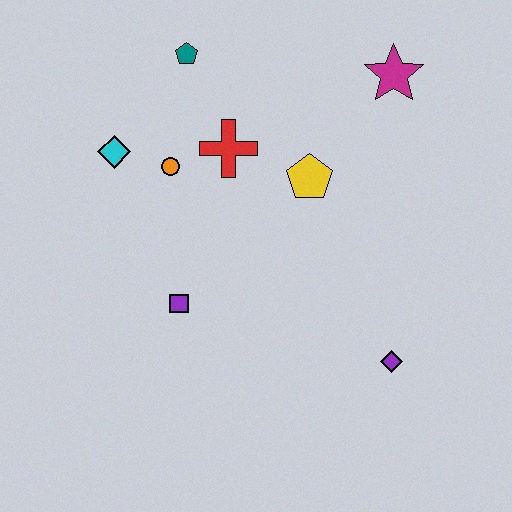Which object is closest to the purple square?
The orange circle is closest to the purple square.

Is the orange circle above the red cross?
No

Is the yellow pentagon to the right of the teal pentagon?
Yes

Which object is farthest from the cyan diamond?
The purple diamond is farthest from the cyan diamond.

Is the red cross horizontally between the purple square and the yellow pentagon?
Yes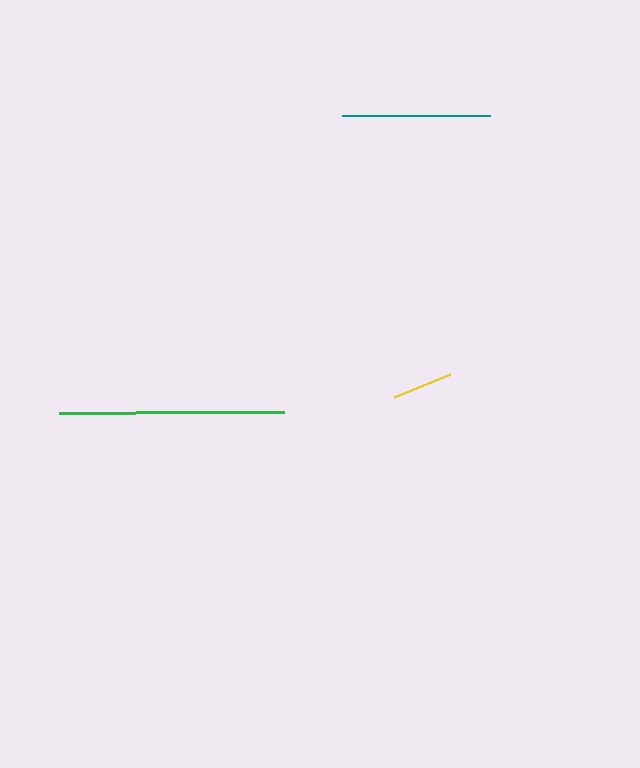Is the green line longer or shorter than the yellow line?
The green line is longer than the yellow line.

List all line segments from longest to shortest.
From longest to shortest: green, teal, yellow.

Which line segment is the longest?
The green line is the longest at approximately 225 pixels.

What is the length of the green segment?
The green segment is approximately 225 pixels long.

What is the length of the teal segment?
The teal segment is approximately 147 pixels long.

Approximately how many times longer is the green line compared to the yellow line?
The green line is approximately 3.7 times the length of the yellow line.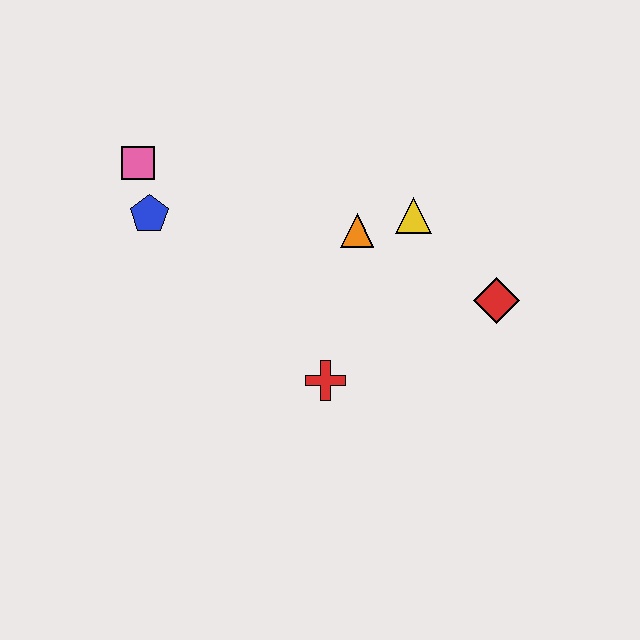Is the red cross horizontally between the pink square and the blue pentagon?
No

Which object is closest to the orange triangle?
The yellow triangle is closest to the orange triangle.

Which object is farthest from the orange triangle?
The pink square is farthest from the orange triangle.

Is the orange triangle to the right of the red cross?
Yes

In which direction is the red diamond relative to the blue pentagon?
The red diamond is to the right of the blue pentagon.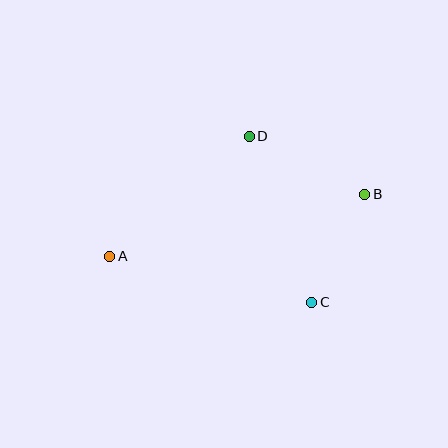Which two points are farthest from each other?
Points A and B are farthest from each other.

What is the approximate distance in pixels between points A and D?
The distance between A and D is approximately 184 pixels.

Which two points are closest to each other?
Points B and C are closest to each other.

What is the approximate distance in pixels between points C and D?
The distance between C and D is approximately 177 pixels.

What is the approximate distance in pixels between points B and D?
The distance between B and D is approximately 129 pixels.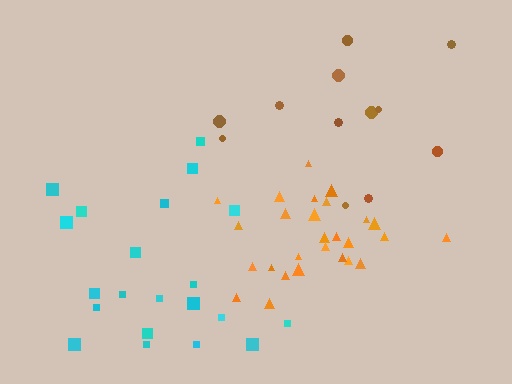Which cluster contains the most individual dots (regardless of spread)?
Orange (27).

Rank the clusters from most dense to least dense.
orange, cyan, brown.